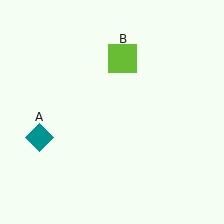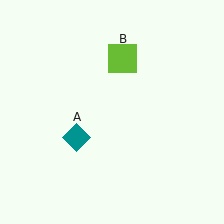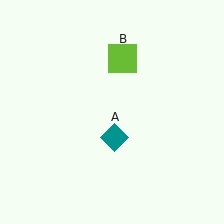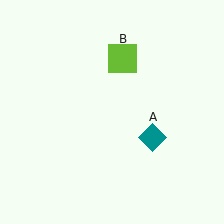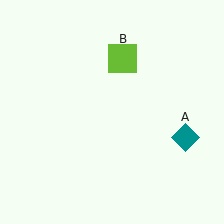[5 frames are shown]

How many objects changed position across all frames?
1 object changed position: teal diamond (object A).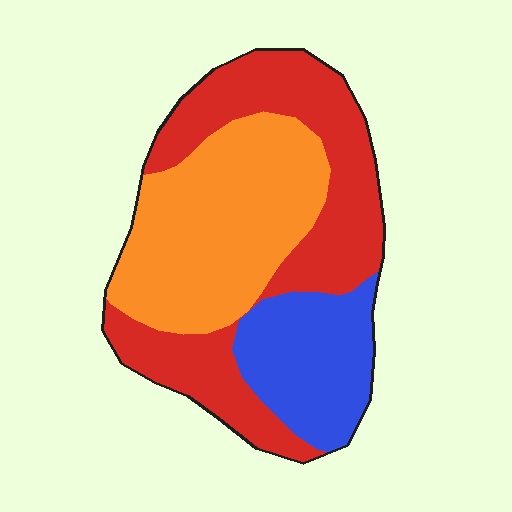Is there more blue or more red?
Red.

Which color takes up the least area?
Blue, at roughly 20%.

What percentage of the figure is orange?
Orange takes up about three eighths (3/8) of the figure.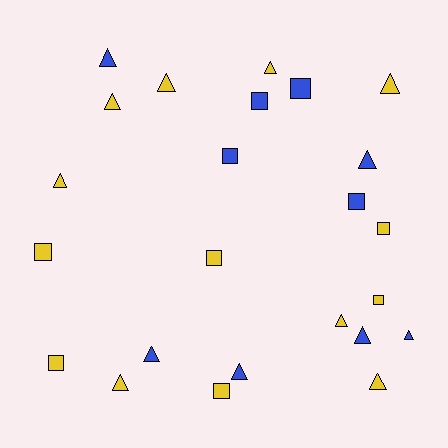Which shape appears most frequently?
Triangle, with 14 objects.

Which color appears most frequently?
Yellow, with 14 objects.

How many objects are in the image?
There are 24 objects.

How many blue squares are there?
There are 4 blue squares.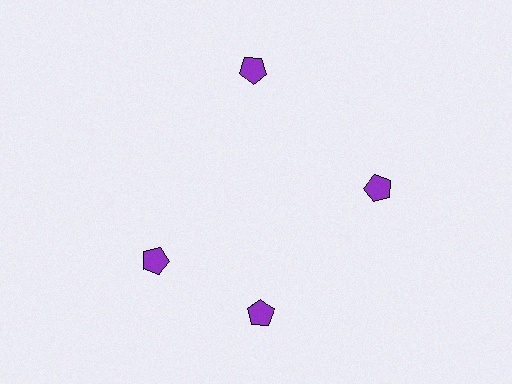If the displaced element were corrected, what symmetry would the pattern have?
It would have 4-fold rotational symmetry — the pattern would map onto itself every 90 degrees.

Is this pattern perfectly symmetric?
No. The 4 purple pentagons are arranged in a ring, but one element near the 9 o'clock position is rotated out of alignment along the ring, breaking the 4-fold rotational symmetry.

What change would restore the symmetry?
The symmetry would be restored by rotating it back into even spacing with its neighbors so that all 4 pentagons sit at equal angles and equal distance from the center.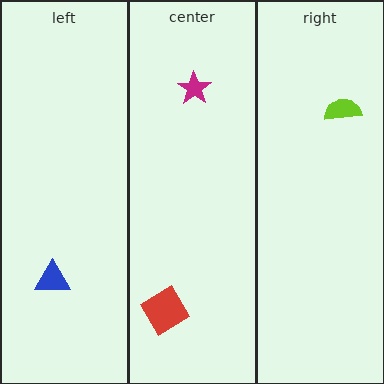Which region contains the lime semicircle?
The right region.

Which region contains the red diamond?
The center region.